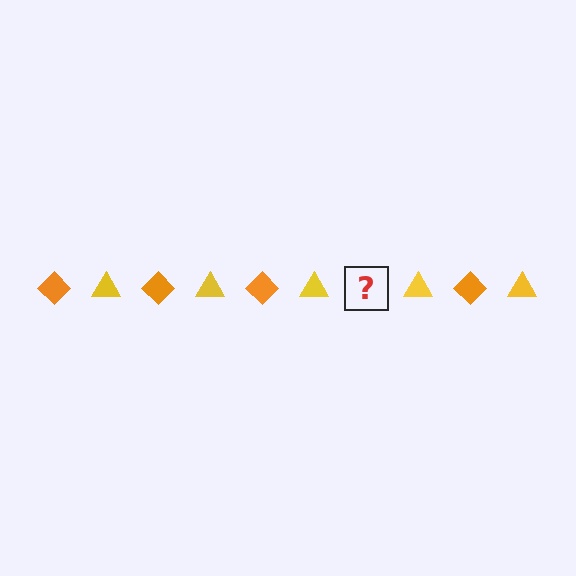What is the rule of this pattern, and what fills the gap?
The rule is that the pattern alternates between orange diamond and yellow triangle. The gap should be filled with an orange diamond.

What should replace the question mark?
The question mark should be replaced with an orange diamond.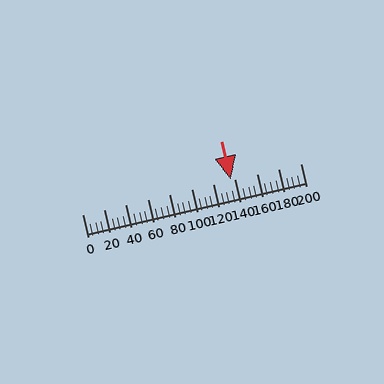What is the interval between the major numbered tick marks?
The major tick marks are spaced 20 units apart.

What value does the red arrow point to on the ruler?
The red arrow points to approximately 136.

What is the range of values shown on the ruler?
The ruler shows values from 0 to 200.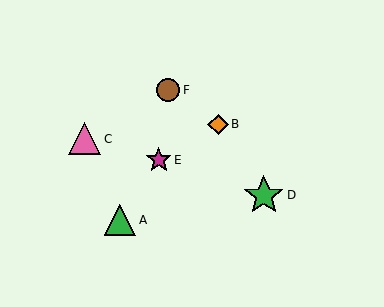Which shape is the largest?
The green star (labeled D) is the largest.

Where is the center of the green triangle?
The center of the green triangle is at (120, 220).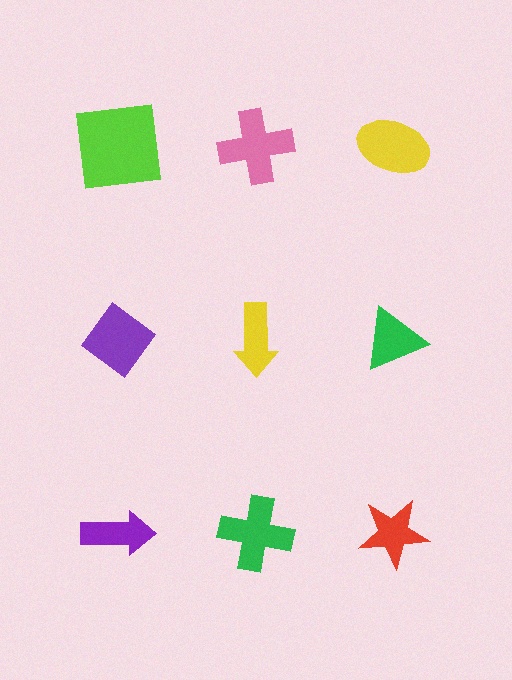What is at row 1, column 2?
A pink cross.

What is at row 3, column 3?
A red star.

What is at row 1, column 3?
A yellow ellipse.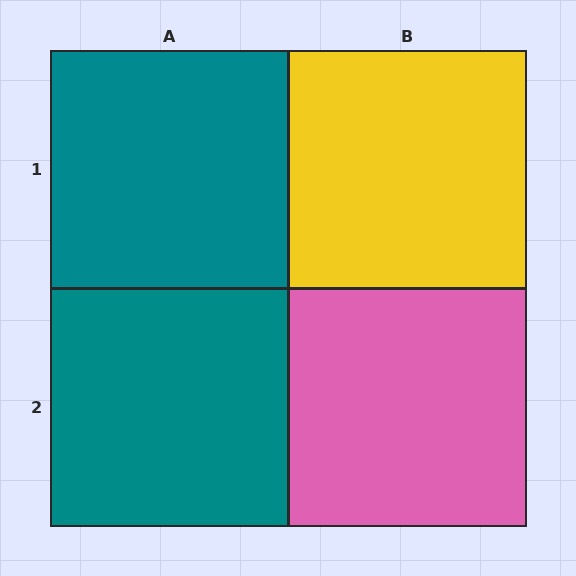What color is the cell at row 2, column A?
Teal.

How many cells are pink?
1 cell is pink.